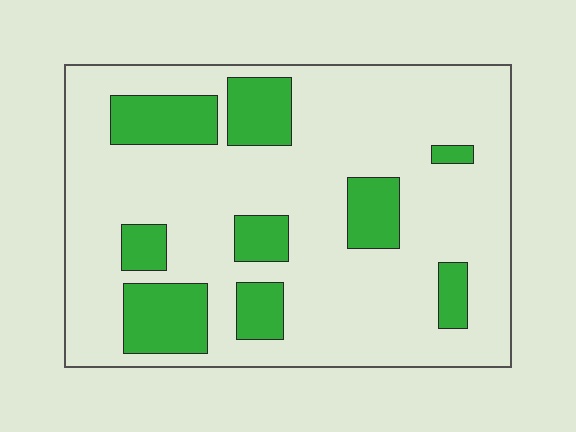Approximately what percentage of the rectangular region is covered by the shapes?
Approximately 20%.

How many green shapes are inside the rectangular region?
9.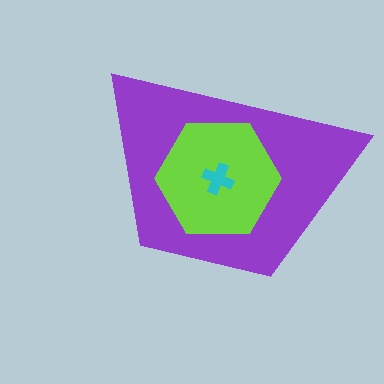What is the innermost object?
The cyan cross.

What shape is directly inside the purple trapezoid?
The lime hexagon.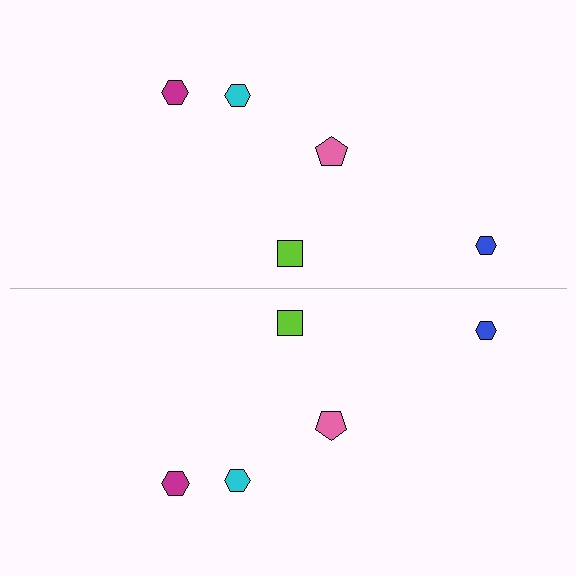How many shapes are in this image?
There are 10 shapes in this image.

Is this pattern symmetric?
Yes, this pattern has bilateral (reflection) symmetry.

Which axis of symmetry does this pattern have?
The pattern has a horizontal axis of symmetry running through the center of the image.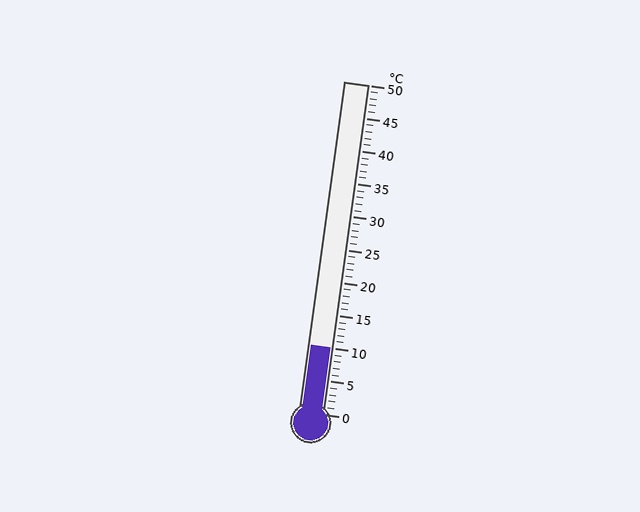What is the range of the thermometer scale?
The thermometer scale ranges from 0°C to 50°C.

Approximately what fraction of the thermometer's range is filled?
The thermometer is filled to approximately 20% of its range.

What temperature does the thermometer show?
The thermometer shows approximately 10°C.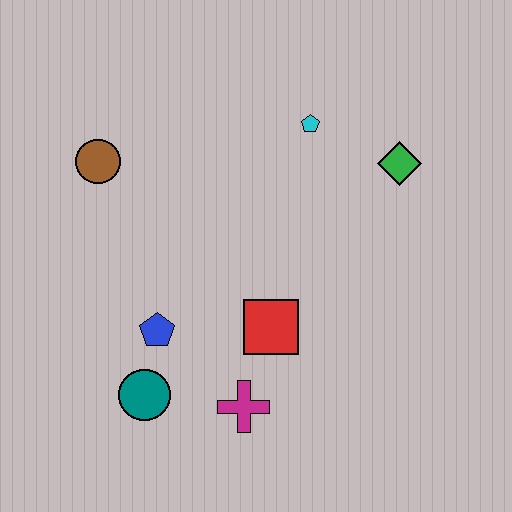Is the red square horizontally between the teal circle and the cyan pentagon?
Yes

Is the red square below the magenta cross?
No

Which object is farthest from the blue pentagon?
The green diamond is farthest from the blue pentagon.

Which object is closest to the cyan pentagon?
The green diamond is closest to the cyan pentagon.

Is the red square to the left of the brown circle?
No